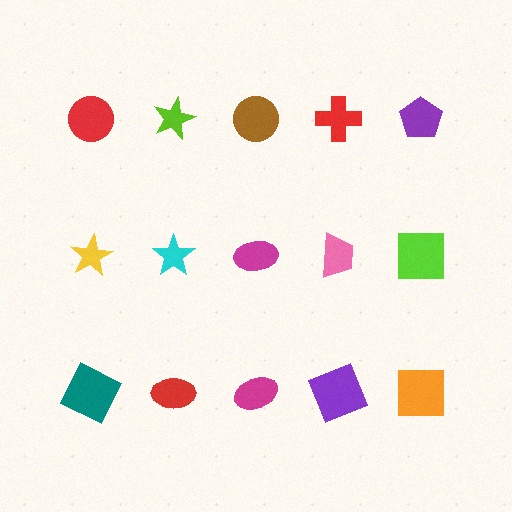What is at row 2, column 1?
A yellow star.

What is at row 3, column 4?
A purple square.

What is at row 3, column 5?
An orange square.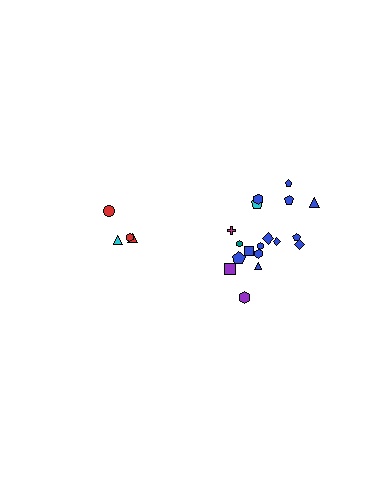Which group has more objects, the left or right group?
The right group.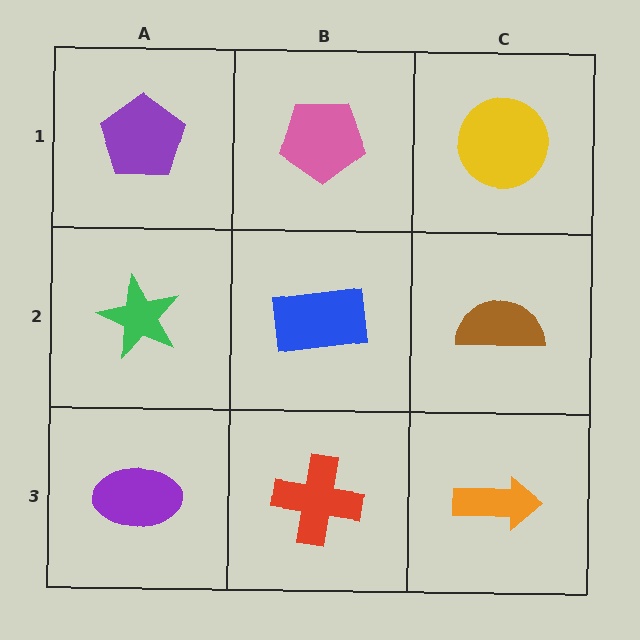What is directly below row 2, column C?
An orange arrow.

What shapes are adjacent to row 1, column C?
A brown semicircle (row 2, column C), a pink pentagon (row 1, column B).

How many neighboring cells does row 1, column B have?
3.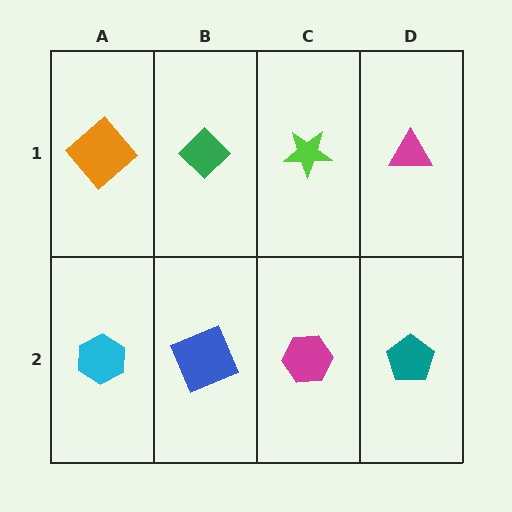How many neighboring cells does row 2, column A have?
2.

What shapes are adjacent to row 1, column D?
A teal pentagon (row 2, column D), a lime star (row 1, column C).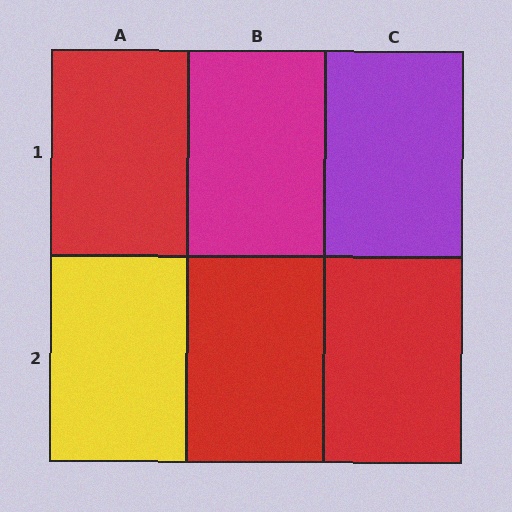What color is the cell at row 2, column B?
Red.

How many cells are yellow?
1 cell is yellow.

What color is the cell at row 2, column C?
Red.